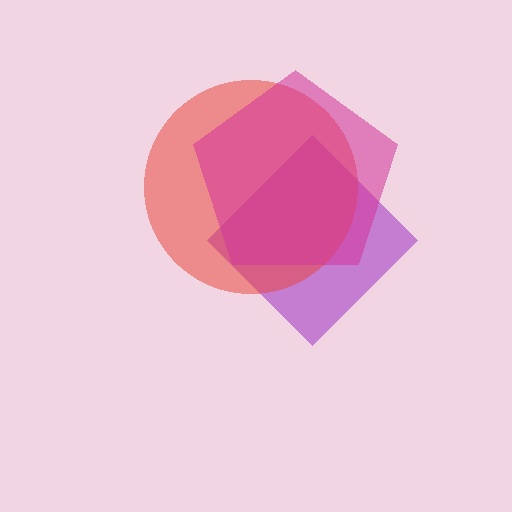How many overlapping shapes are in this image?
There are 3 overlapping shapes in the image.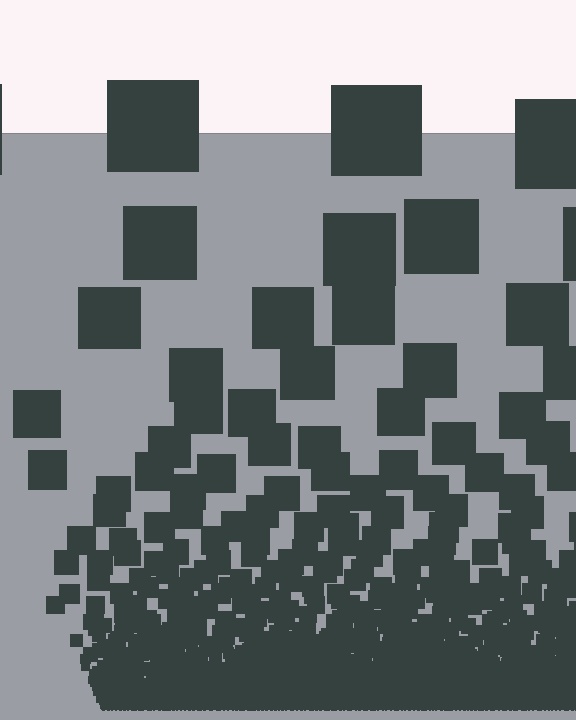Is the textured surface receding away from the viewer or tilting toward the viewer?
The surface appears to tilt toward the viewer. Texture elements get larger and sparser toward the top.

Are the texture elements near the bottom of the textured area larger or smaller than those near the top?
Smaller. The gradient is inverted — elements near the bottom are smaller and denser.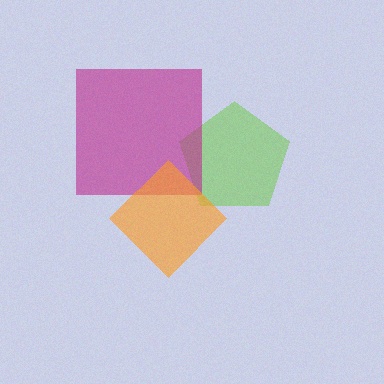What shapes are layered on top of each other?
The layered shapes are: a lime pentagon, a magenta square, an orange diamond.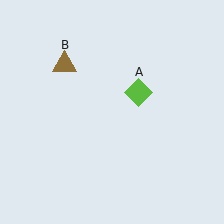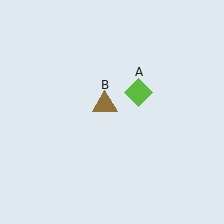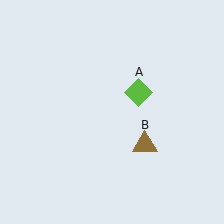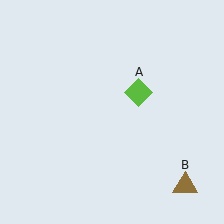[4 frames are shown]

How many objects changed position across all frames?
1 object changed position: brown triangle (object B).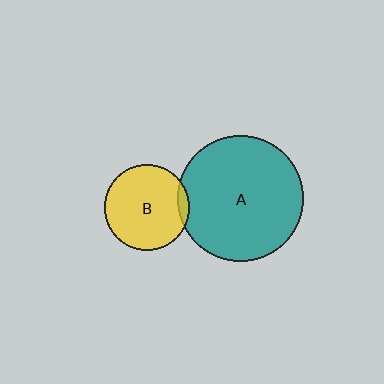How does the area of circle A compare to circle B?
Approximately 2.2 times.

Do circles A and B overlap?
Yes.